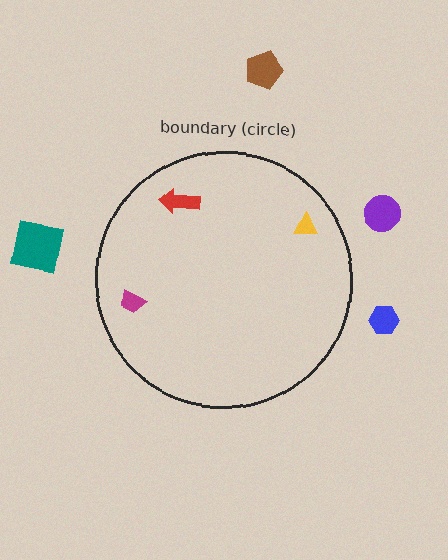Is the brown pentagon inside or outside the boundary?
Outside.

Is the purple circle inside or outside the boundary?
Outside.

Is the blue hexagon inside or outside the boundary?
Outside.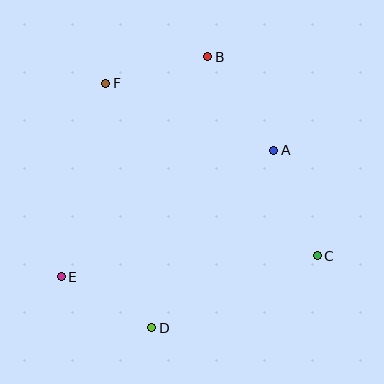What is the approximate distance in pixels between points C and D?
The distance between C and D is approximately 180 pixels.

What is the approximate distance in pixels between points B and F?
The distance between B and F is approximately 106 pixels.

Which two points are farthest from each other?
Points B and D are farthest from each other.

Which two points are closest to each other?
Points D and E are closest to each other.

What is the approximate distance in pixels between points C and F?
The distance between C and F is approximately 273 pixels.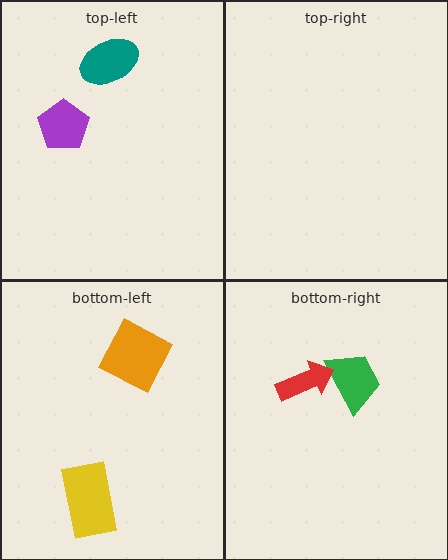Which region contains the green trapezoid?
The bottom-right region.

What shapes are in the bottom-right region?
The green trapezoid, the red arrow.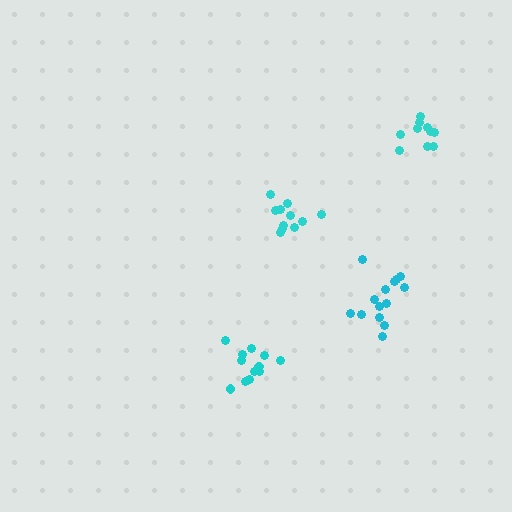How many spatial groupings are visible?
There are 4 spatial groupings.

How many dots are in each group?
Group 1: 11 dots, Group 2: 14 dots, Group 3: 12 dots, Group 4: 10 dots (47 total).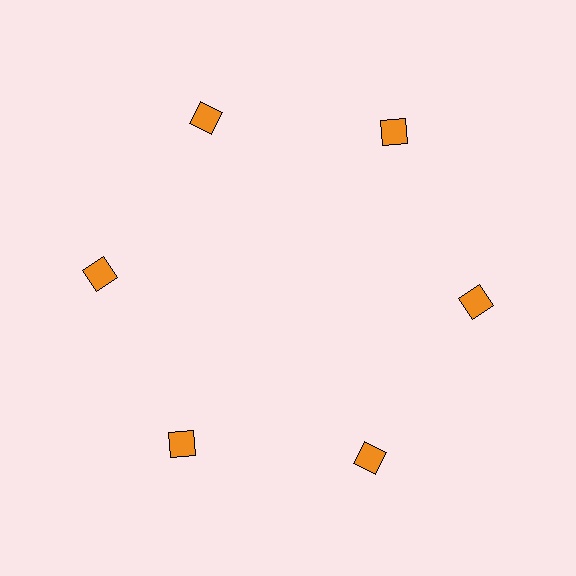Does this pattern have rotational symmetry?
Yes, this pattern has 6-fold rotational symmetry. It looks the same after rotating 60 degrees around the center.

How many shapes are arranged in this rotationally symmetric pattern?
There are 6 shapes, arranged in 6 groups of 1.